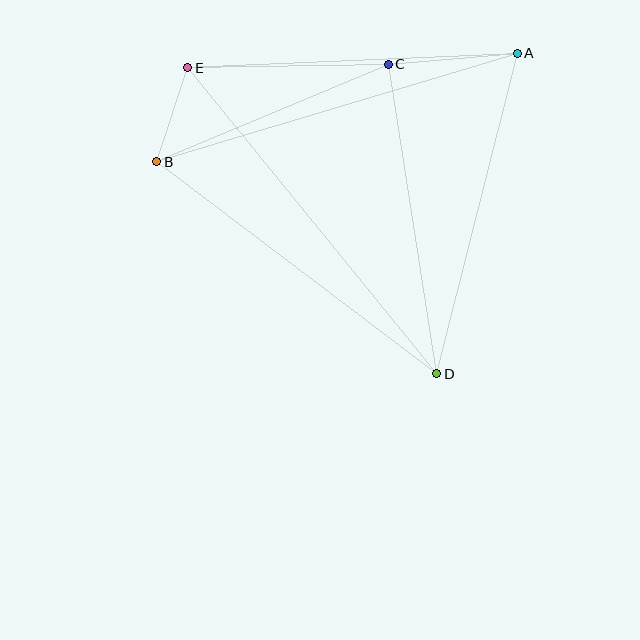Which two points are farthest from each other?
Points D and E are farthest from each other.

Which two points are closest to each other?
Points B and E are closest to each other.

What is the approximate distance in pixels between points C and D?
The distance between C and D is approximately 313 pixels.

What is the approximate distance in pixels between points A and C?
The distance between A and C is approximately 129 pixels.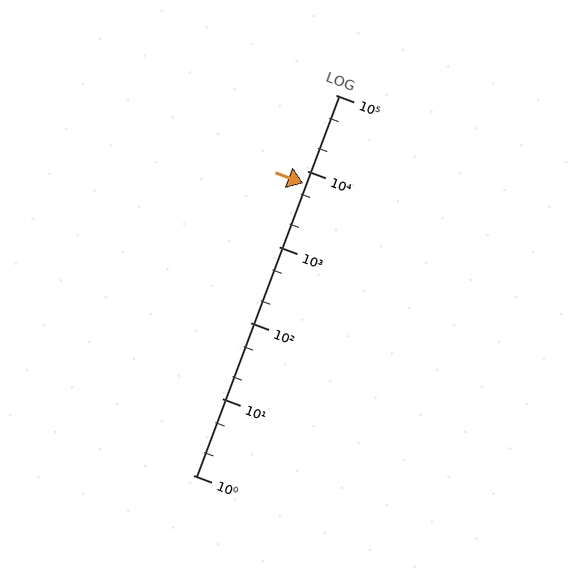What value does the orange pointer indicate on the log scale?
The pointer indicates approximately 6900.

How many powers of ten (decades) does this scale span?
The scale spans 5 decades, from 1 to 100000.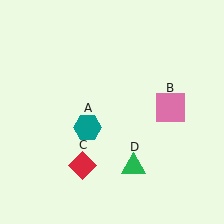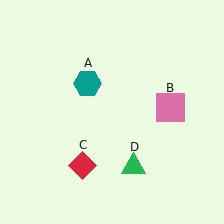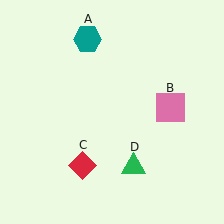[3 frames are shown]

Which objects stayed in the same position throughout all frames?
Pink square (object B) and red diamond (object C) and green triangle (object D) remained stationary.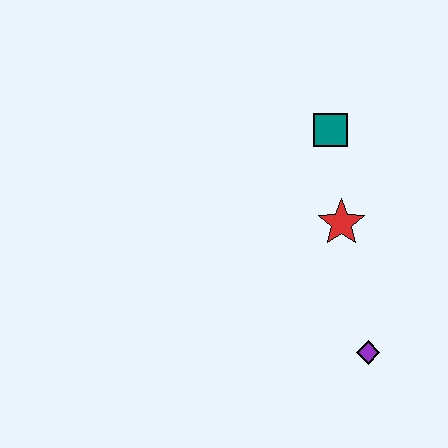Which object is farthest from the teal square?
The purple diamond is farthest from the teal square.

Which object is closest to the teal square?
The red star is closest to the teal square.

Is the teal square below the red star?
No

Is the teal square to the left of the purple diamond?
Yes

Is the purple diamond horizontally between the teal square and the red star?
No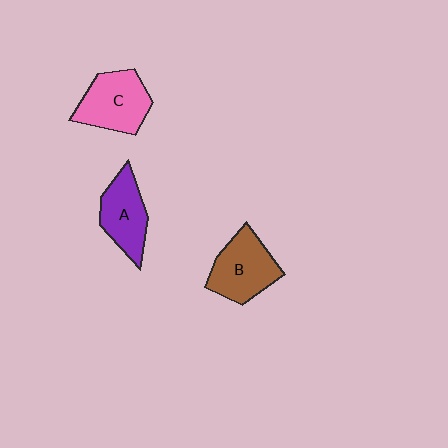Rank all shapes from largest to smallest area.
From largest to smallest: C (pink), B (brown), A (purple).